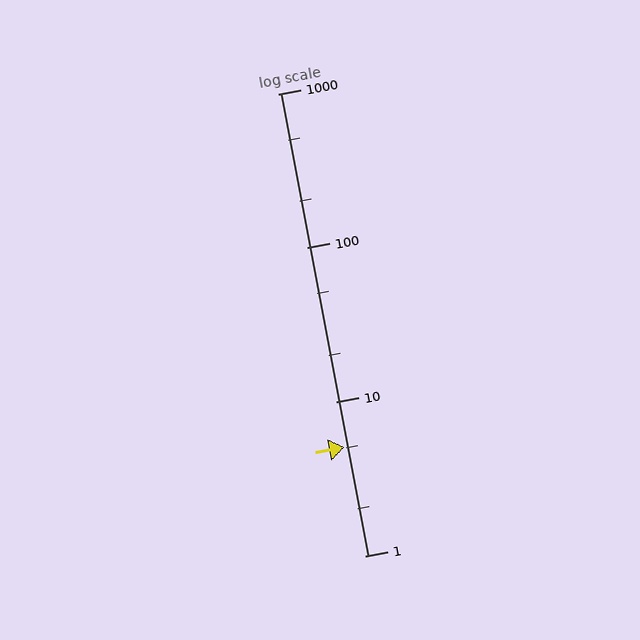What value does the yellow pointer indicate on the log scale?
The pointer indicates approximately 5.1.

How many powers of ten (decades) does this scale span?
The scale spans 3 decades, from 1 to 1000.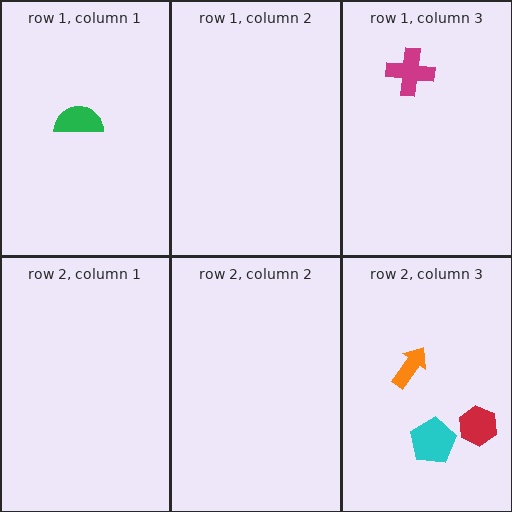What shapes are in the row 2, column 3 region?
The orange arrow, the cyan pentagon, the red hexagon.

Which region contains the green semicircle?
The row 1, column 1 region.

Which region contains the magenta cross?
The row 1, column 3 region.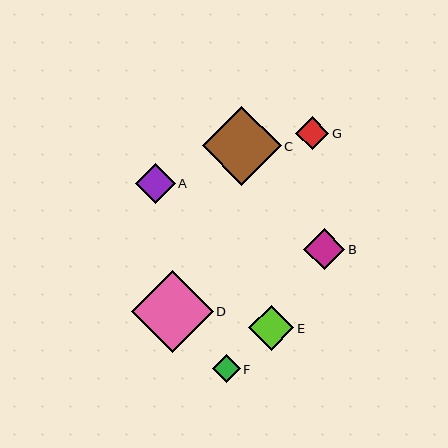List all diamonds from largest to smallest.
From largest to smallest: D, C, E, B, A, G, F.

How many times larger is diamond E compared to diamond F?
Diamond E is approximately 1.6 times the size of diamond F.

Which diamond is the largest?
Diamond D is the largest with a size of approximately 82 pixels.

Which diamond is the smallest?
Diamond F is the smallest with a size of approximately 28 pixels.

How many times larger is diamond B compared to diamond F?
Diamond B is approximately 1.5 times the size of diamond F.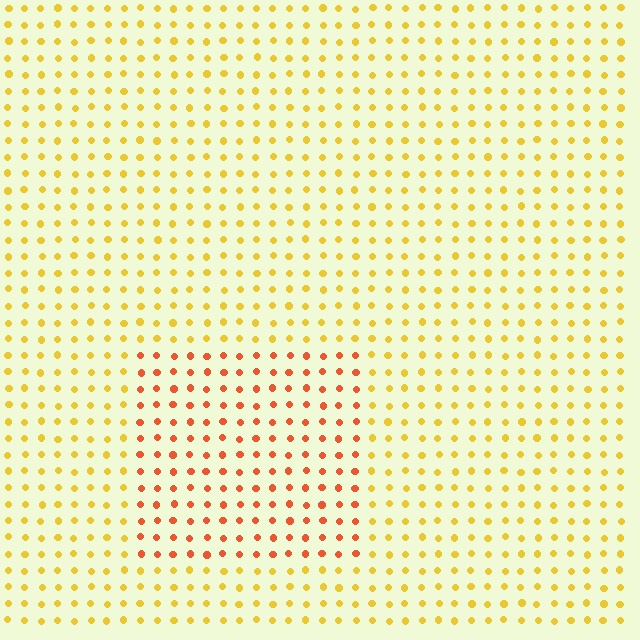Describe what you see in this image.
The image is filled with small yellow elements in a uniform arrangement. A rectangle-shaped region is visible where the elements are tinted to a slightly different hue, forming a subtle color boundary.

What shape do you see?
I see a rectangle.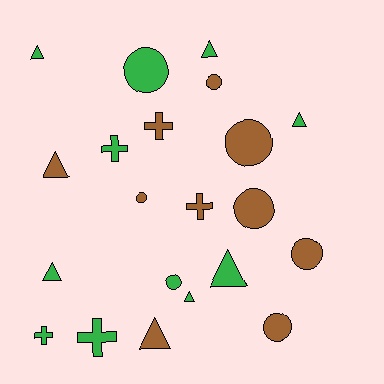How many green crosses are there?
There are 3 green crosses.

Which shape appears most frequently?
Triangle, with 8 objects.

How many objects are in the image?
There are 21 objects.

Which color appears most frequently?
Green, with 11 objects.